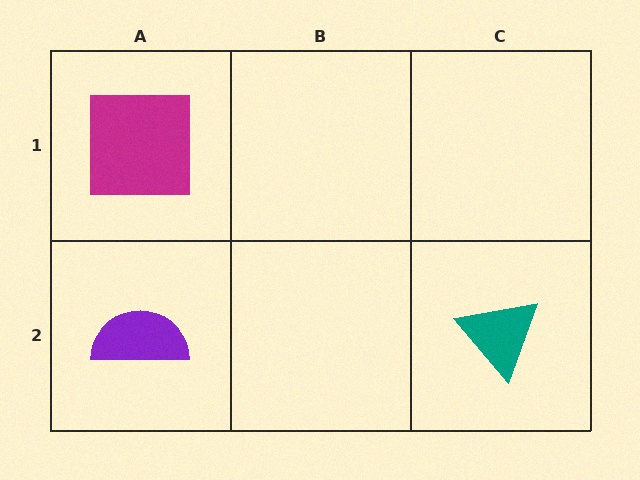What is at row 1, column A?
A magenta square.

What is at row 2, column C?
A teal triangle.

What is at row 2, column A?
A purple semicircle.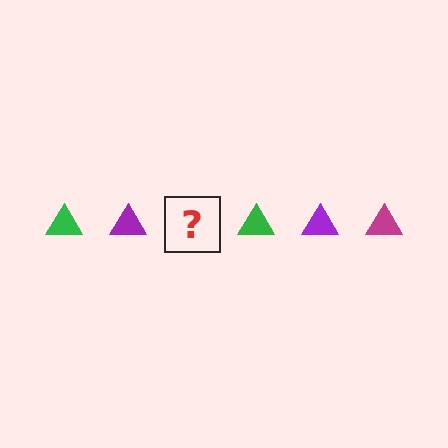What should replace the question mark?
The question mark should be replaced with a magenta triangle.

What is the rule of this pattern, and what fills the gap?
The rule is that the pattern cycles through green, purple, magenta triangles. The gap should be filled with a magenta triangle.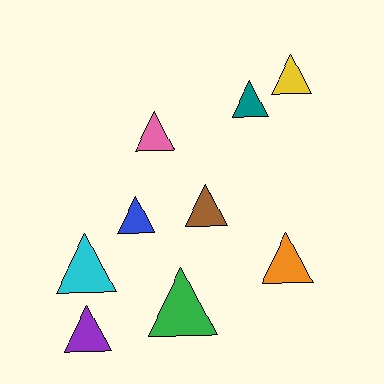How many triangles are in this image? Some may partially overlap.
There are 9 triangles.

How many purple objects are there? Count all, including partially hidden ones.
There is 1 purple object.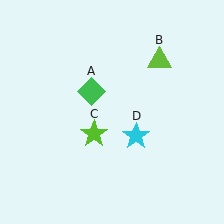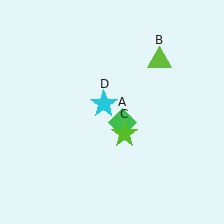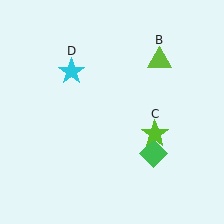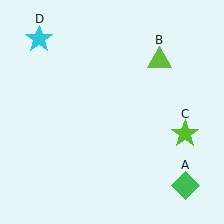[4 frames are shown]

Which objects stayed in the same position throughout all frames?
Lime triangle (object B) remained stationary.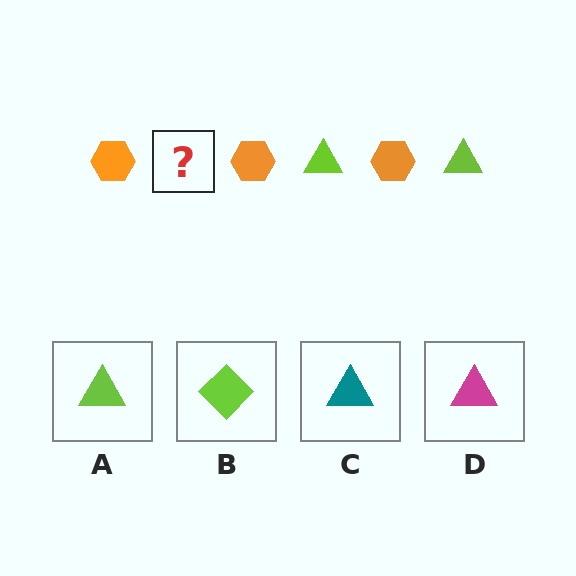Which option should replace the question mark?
Option A.